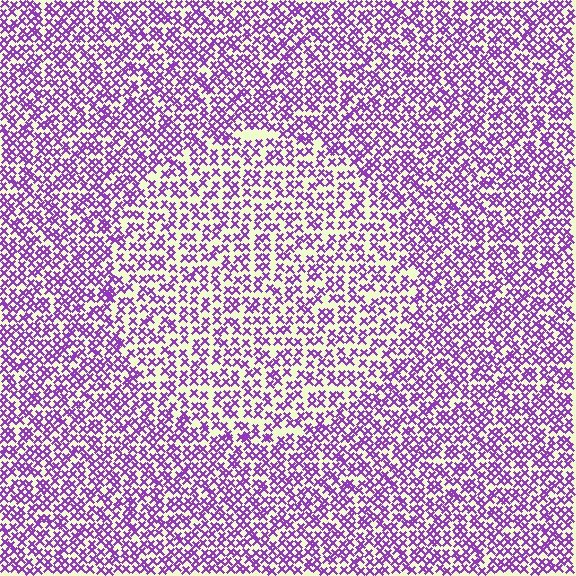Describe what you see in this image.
The image contains small purple elements arranged at two different densities. A circle-shaped region is visible where the elements are less densely packed than the surrounding area.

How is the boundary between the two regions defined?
The boundary is defined by a change in element density (approximately 1.5x ratio). All elements are the same color, size, and shape.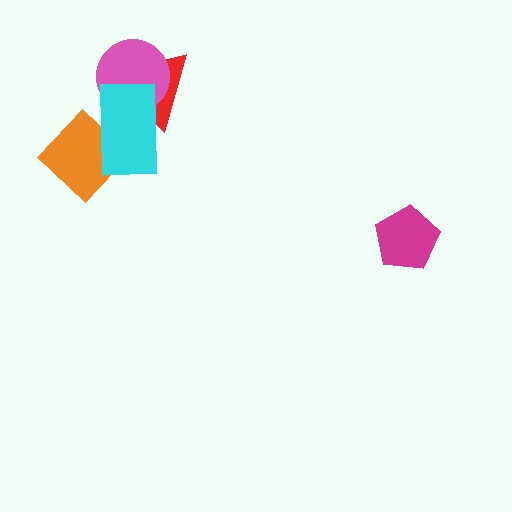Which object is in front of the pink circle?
The cyan rectangle is in front of the pink circle.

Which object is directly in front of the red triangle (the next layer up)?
The pink circle is directly in front of the red triangle.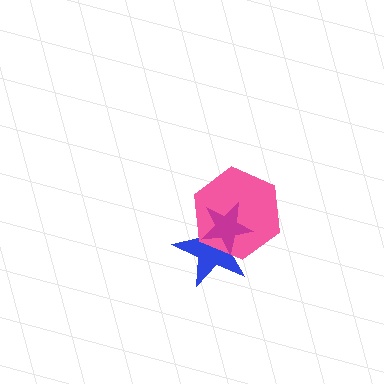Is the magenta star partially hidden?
No, no other shape covers it.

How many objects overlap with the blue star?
2 objects overlap with the blue star.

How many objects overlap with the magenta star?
2 objects overlap with the magenta star.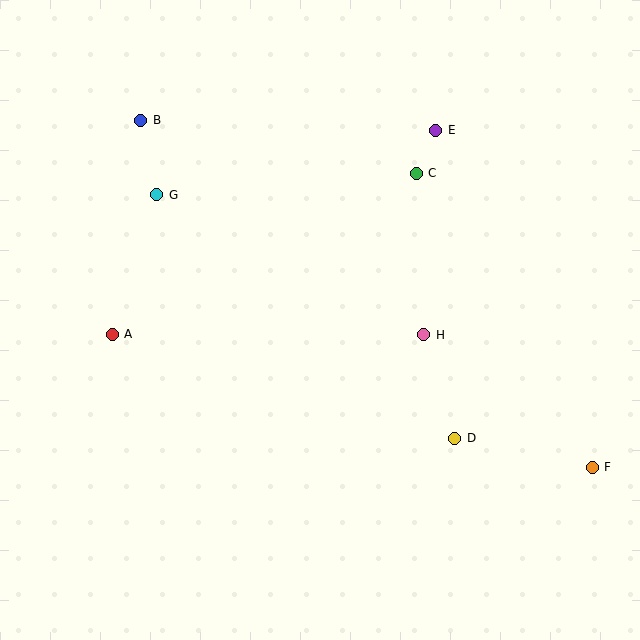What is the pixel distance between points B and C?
The distance between B and C is 281 pixels.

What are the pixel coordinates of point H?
Point H is at (424, 335).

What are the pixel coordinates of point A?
Point A is at (112, 334).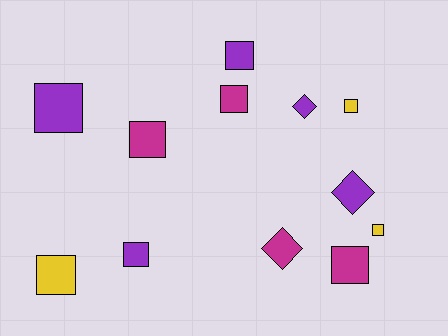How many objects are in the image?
There are 12 objects.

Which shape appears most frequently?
Square, with 9 objects.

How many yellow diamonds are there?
There are no yellow diamonds.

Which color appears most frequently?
Purple, with 5 objects.